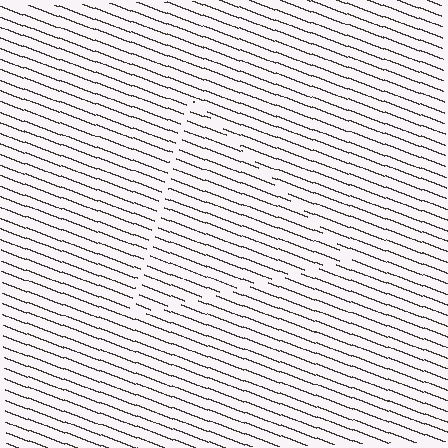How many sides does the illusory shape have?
3 sides — the line-ends trace a triangle.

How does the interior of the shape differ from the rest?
The interior of the shape contains the same grating, shifted by half a period — the contour is defined by the phase discontinuity where line-ends from the inner and outer gratings abut.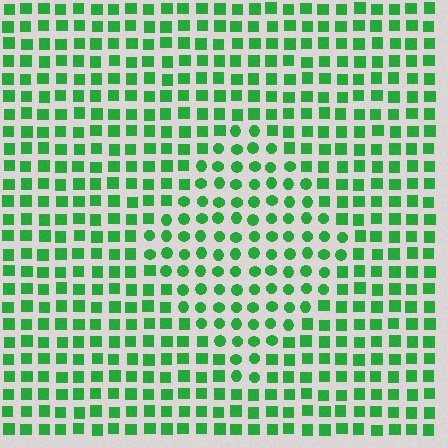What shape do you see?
I see a diamond.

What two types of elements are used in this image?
The image uses circles inside the diamond region and squares outside it.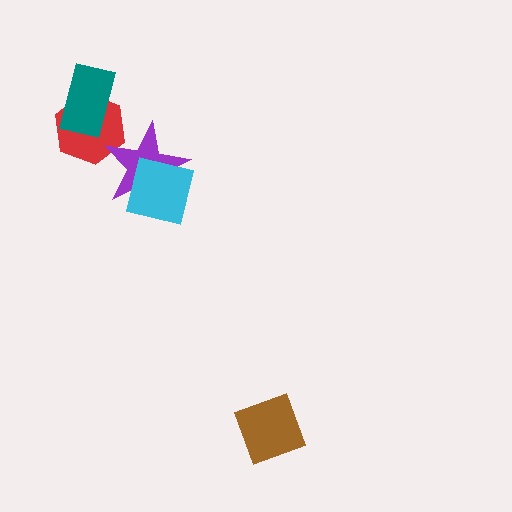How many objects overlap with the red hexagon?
2 objects overlap with the red hexagon.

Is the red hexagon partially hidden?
Yes, it is partially covered by another shape.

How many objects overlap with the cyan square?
1 object overlaps with the cyan square.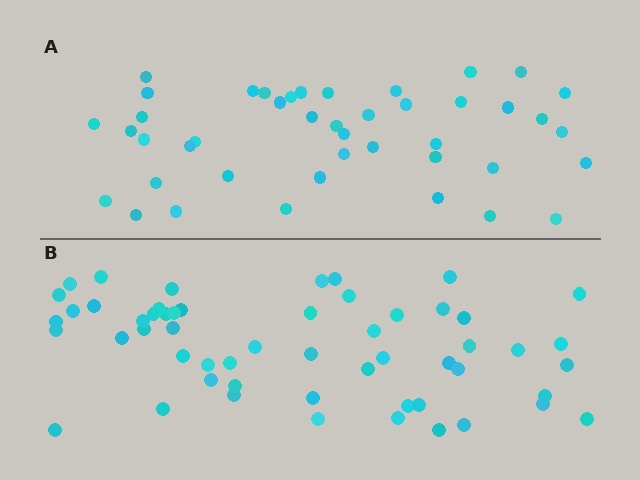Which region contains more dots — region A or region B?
Region B (the bottom region) has more dots.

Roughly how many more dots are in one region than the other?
Region B has roughly 12 or so more dots than region A.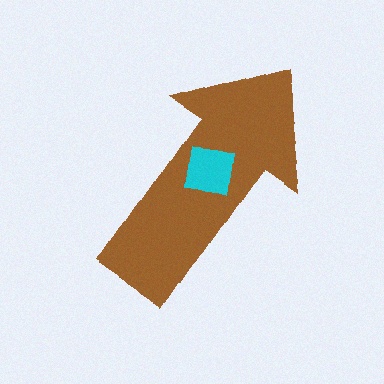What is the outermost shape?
The brown arrow.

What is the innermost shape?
The cyan square.